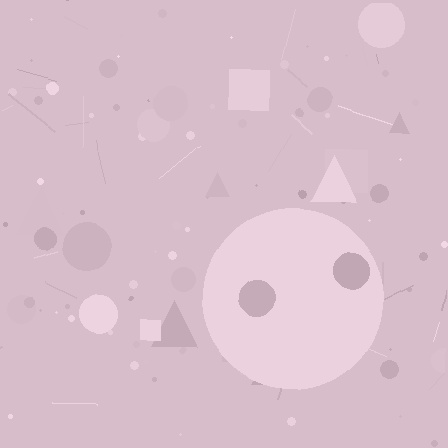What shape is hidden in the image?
A circle is hidden in the image.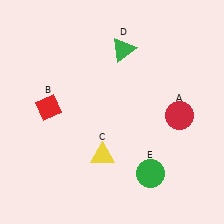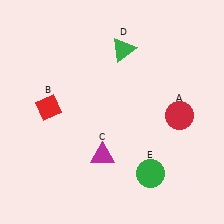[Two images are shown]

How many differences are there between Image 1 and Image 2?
There is 1 difference between the two images.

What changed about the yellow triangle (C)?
In Image 1, C is yellow. In Image 2, it changed to magenta.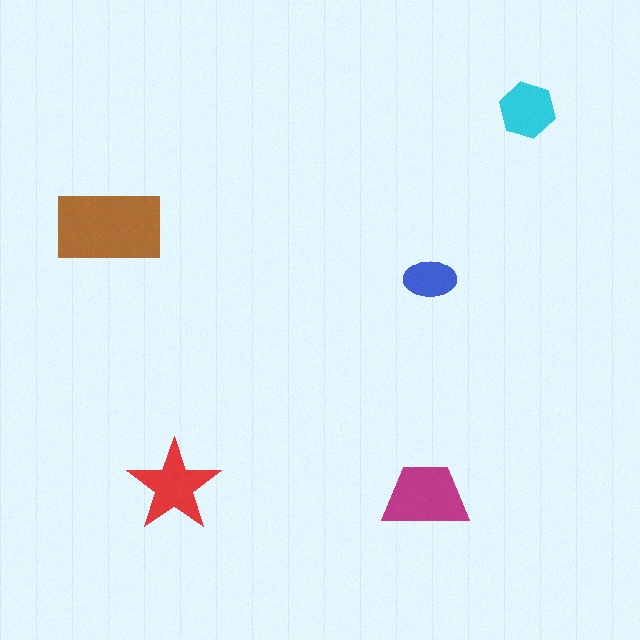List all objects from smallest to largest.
The blue ellipse, the cyan hexagon, the red star, the magenta trapezoid, the brown rectangle.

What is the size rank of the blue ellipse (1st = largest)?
5th.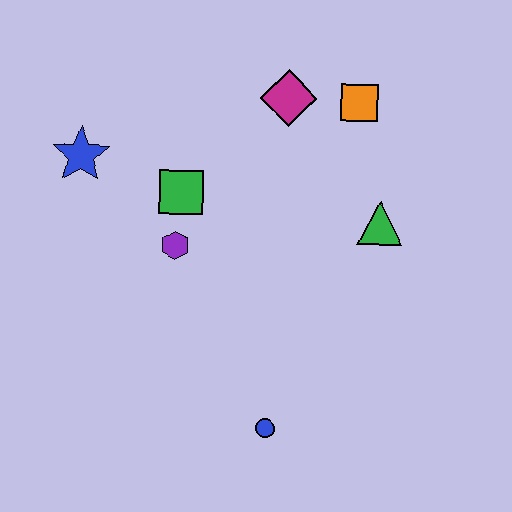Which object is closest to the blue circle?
The purple hexagon is closest to the blue circle.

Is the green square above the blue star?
No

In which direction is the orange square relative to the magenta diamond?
The orange square is to the right of the magenta diamond.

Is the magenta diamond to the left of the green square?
No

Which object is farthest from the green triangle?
The blue star is farthest from the green triangle.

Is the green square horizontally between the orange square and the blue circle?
No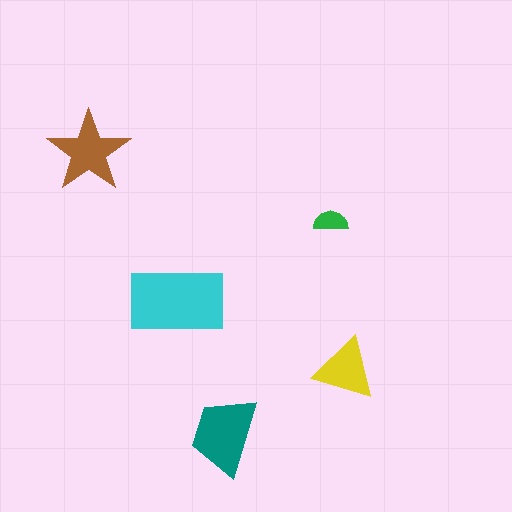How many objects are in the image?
There are 5 objects in the image.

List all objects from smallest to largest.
The green semicircle, the yellow triangle, the brown star, the teal trapezoid, the cyan rectangle.